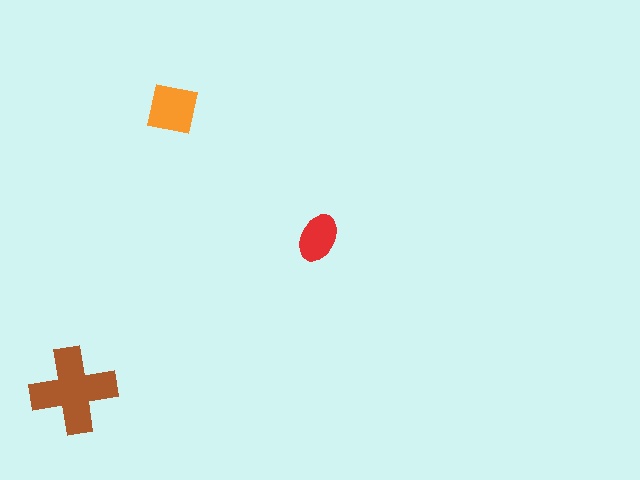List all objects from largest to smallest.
The brown cross, the orange square, the red ellipse.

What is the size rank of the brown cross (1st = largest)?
1st.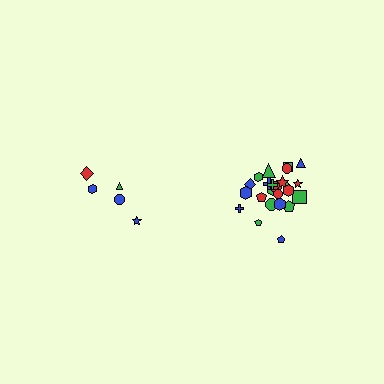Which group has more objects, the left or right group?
The right group.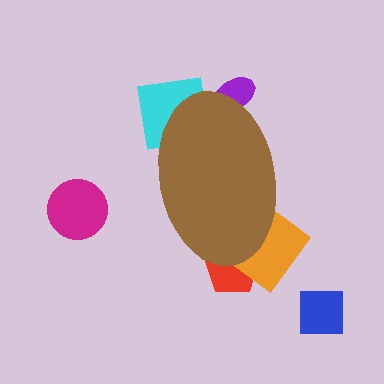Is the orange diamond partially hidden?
Yes, the orange diamond is partially hidden behind the brown ellipse.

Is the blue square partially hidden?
No, the blue square is fully visible.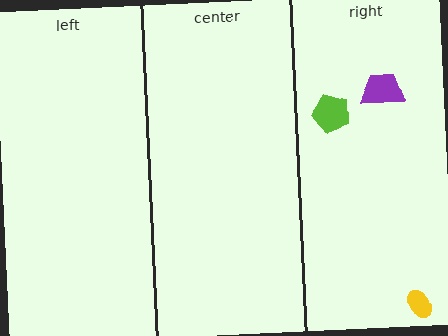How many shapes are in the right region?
3.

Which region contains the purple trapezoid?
The right region.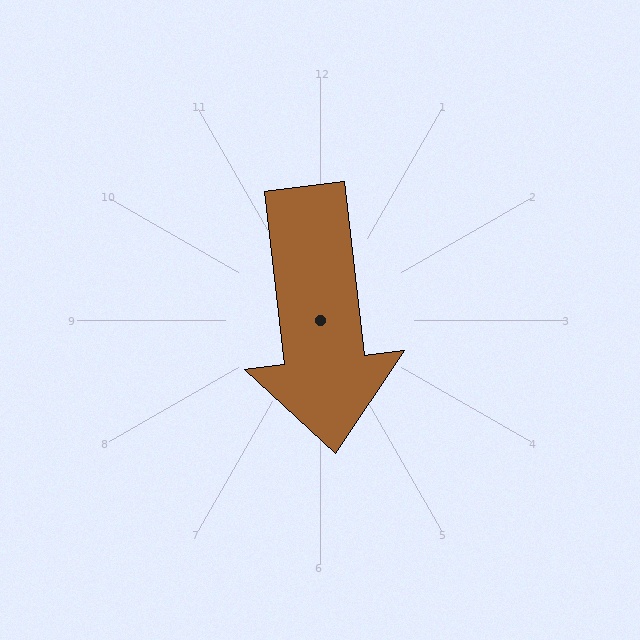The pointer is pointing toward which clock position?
Roughly 6 o'clock.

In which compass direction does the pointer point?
South.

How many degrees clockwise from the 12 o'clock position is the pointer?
Approximately 173 degrees.